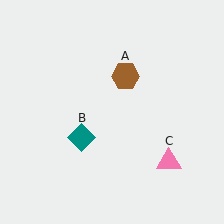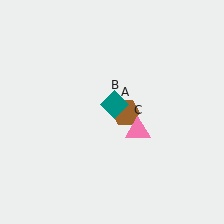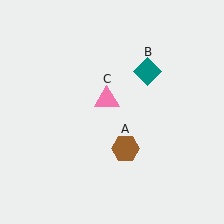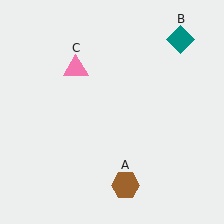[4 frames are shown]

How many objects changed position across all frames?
3 objects changed position: brown hexagon (object A), teal diamond (object B), pink triangle (object C).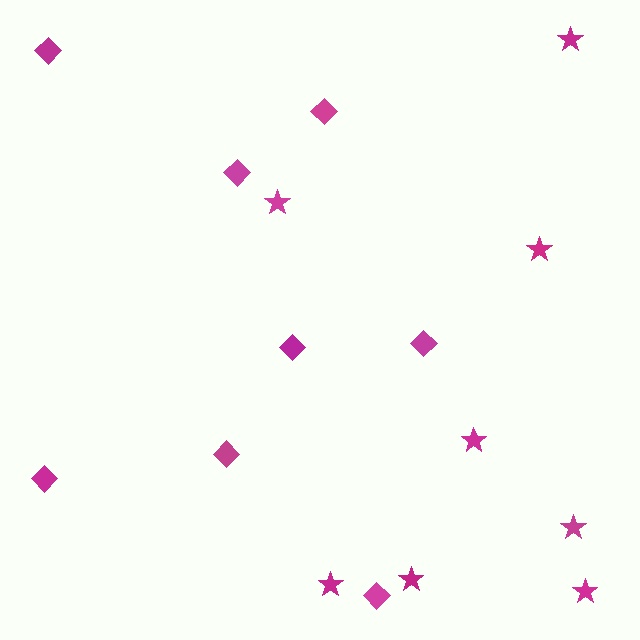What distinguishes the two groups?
There are 2 groups: one group of stars (8) and one group of diamonds (8).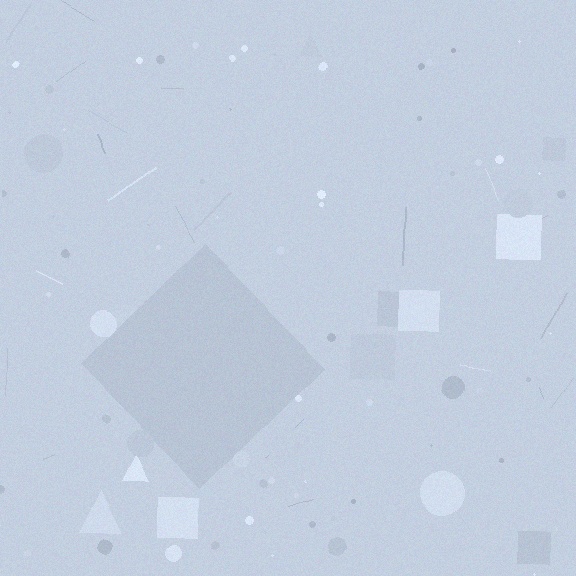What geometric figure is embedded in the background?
A diamond is embedded in the background.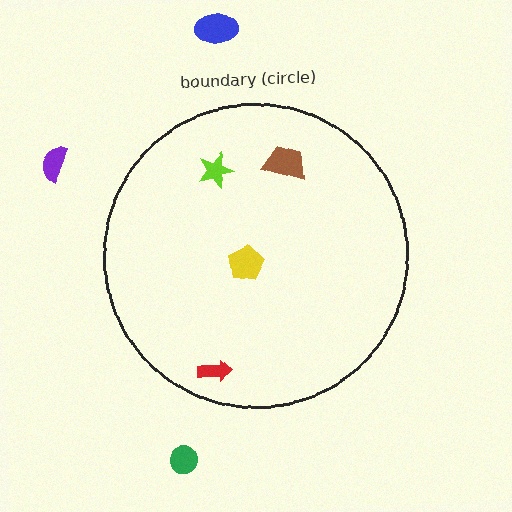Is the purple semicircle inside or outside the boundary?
Outside.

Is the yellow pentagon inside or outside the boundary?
Inside.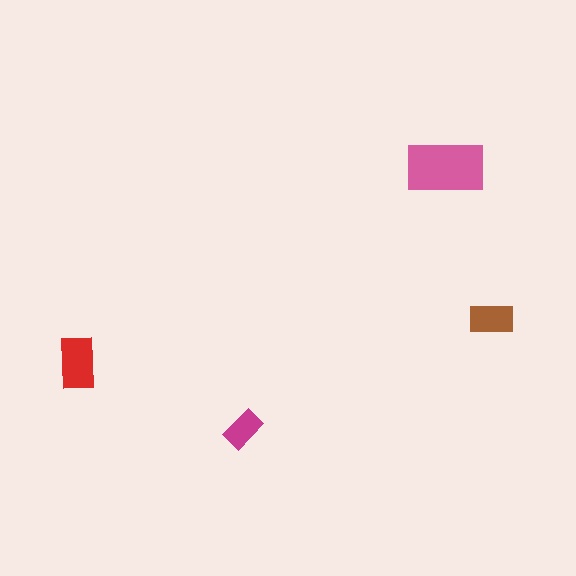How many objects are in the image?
There are 4 objects in the image.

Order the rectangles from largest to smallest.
the pink one, the red one, the brown one, the magenta one.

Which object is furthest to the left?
The red rectangle is leftmost.